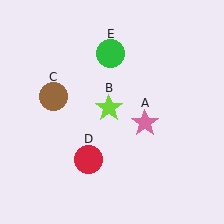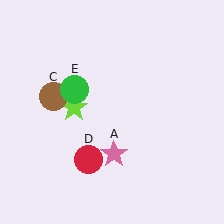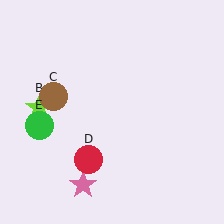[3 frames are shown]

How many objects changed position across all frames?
3 objects changed position: pink star (object A), lime star (object B), green circle (object E).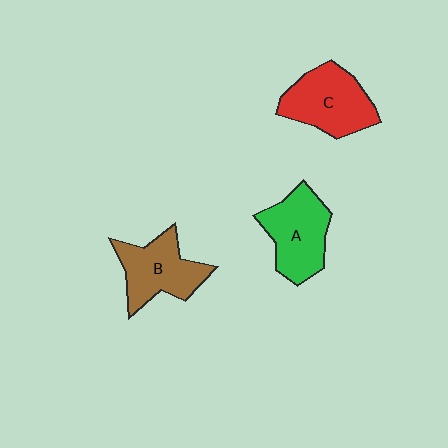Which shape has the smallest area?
Shape B (brown).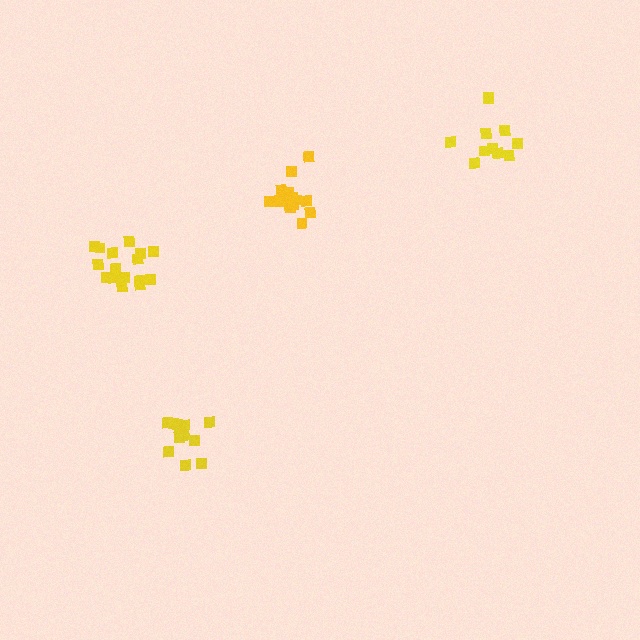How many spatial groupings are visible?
There are 4 spatial groupings.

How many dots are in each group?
Group 1: 16 dots, Group 2: 12 dots, Group 3: 16 dots, Group 4: 11 dots (55 total).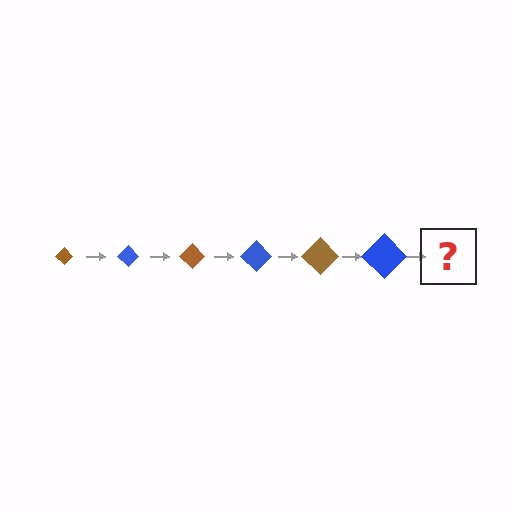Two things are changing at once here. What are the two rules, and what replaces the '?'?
The two rules are that the diamond grows larger each step and the color cycles through brown and blue. The '?' should be a brown diamond, larger than the previous one.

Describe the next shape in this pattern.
It should be a brown diamond, larger than the previous one.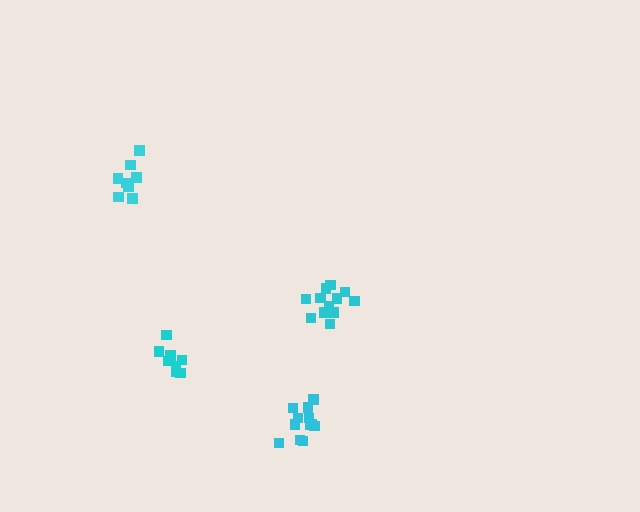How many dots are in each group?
Group 1: 8 dots, Group 2: 12 dots, Group 3: 8 dots, Group 4: 12 dots (40 total).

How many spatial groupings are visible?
There are 4 spatial groupings.